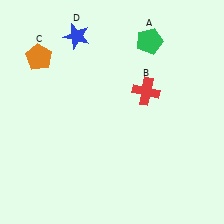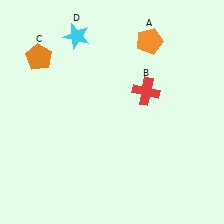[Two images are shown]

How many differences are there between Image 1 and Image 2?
There are 2 differences between the two images.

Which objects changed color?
A changed from green to orange. D changed from blue to cyan.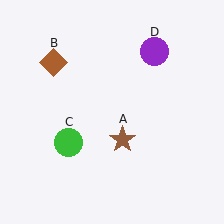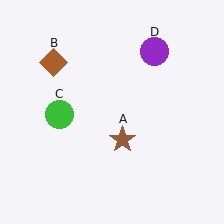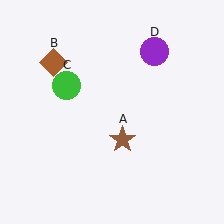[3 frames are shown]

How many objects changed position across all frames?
1 object changed position: green circle (object C).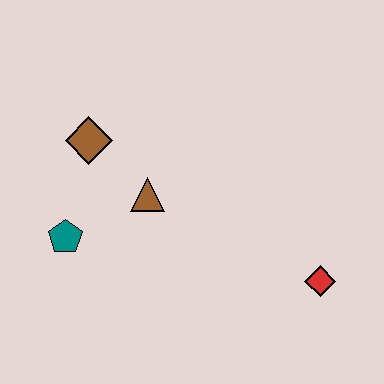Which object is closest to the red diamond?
The brown triangle is closest to the red diamond.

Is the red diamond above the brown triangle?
No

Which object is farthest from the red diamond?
The brown diamond is farthest from the red diamond.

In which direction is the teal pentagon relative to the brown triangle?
The teal pentagon is to the left of the brown triangle.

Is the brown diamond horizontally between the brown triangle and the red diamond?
No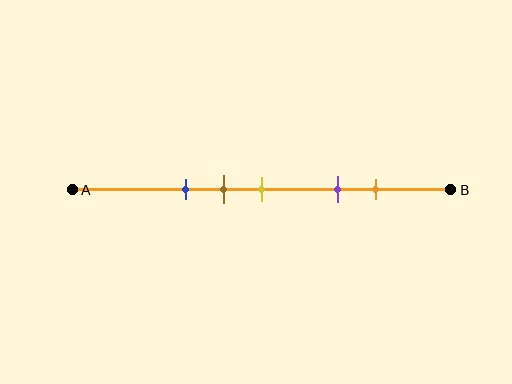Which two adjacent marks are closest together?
The brown and yellow marks are the closest adjacent pair.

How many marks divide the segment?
There are 5 marks dividing the segment.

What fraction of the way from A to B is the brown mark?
The brown mark is approximately 40% (0.4) of the way from A to B.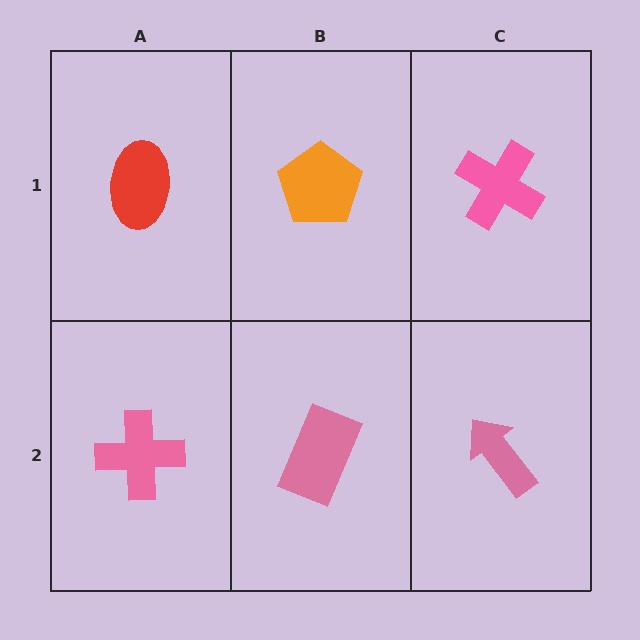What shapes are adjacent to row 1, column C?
A pink arrow (row 2, column C), an orange pentagon (row 1, column B).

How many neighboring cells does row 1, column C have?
2.